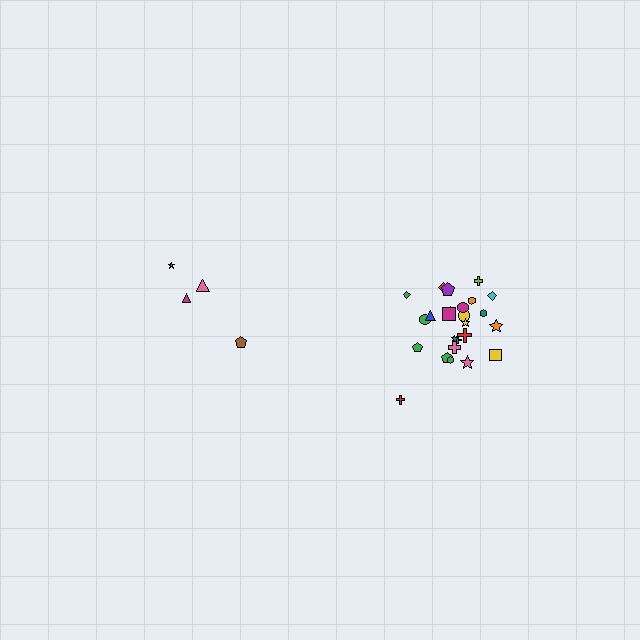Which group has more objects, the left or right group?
The right group.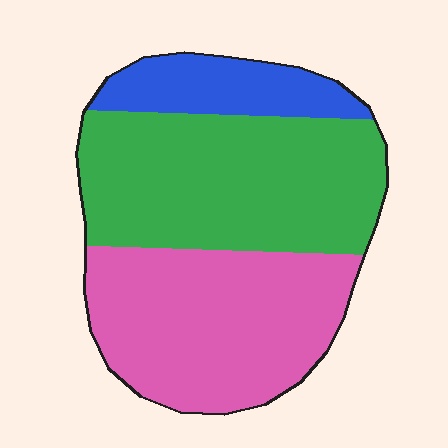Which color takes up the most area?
Green, at roughly 45%.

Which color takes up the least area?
Blue, at roughly 15%.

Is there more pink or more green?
Green.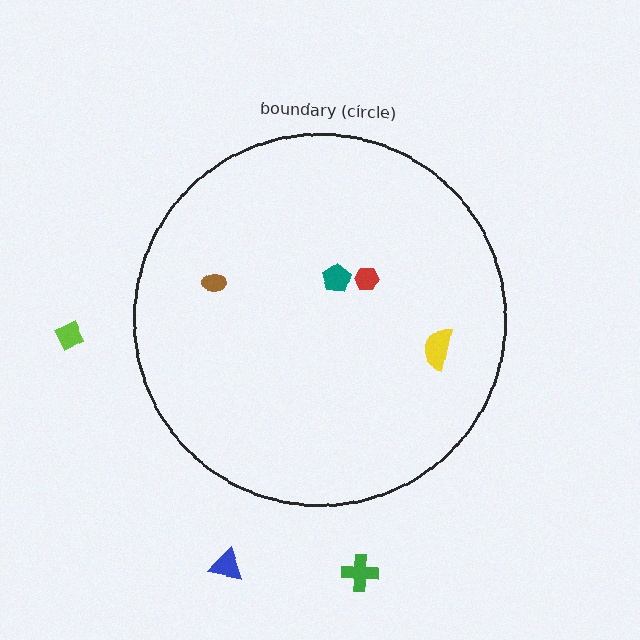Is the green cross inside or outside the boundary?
Outside.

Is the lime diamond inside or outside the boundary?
Outside.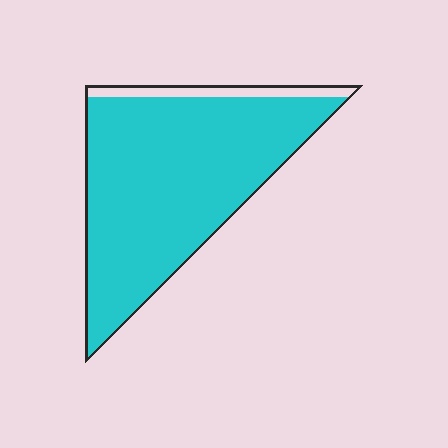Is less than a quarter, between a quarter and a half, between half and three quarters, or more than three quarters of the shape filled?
More than three quarters.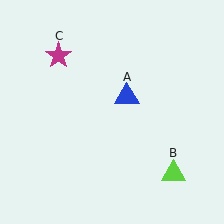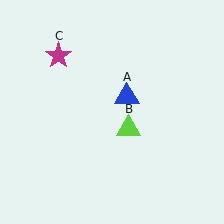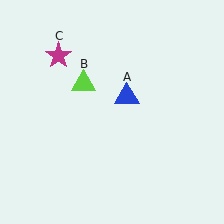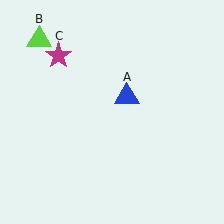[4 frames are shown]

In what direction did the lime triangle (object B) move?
The lime triangle (object B) moved up and to the left.